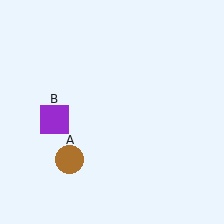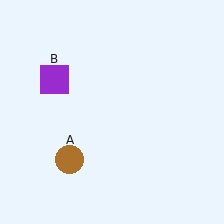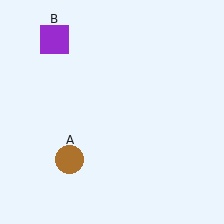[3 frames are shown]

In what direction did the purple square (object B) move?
The purple square (object B) moved up.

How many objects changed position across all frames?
1 object changed position: purple square (object B).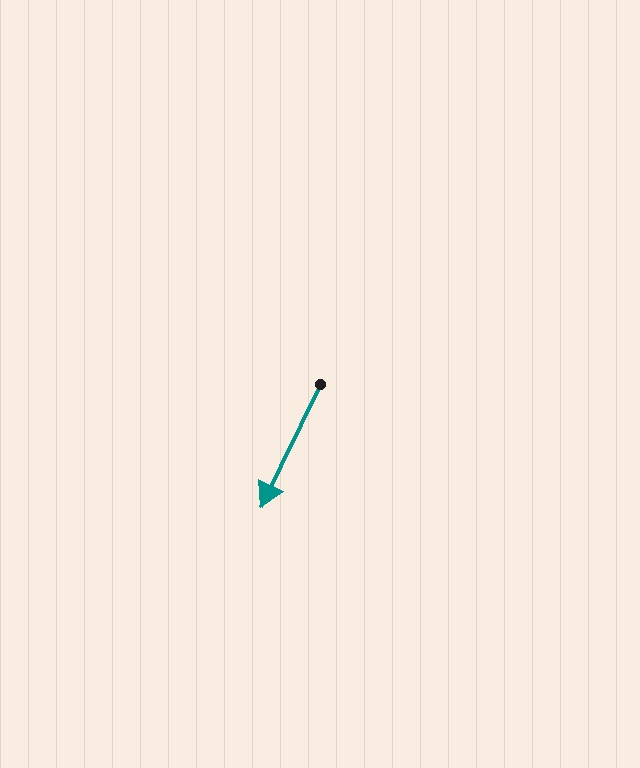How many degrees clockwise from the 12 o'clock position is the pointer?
Approximately 206 degrees.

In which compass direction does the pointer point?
Southwest.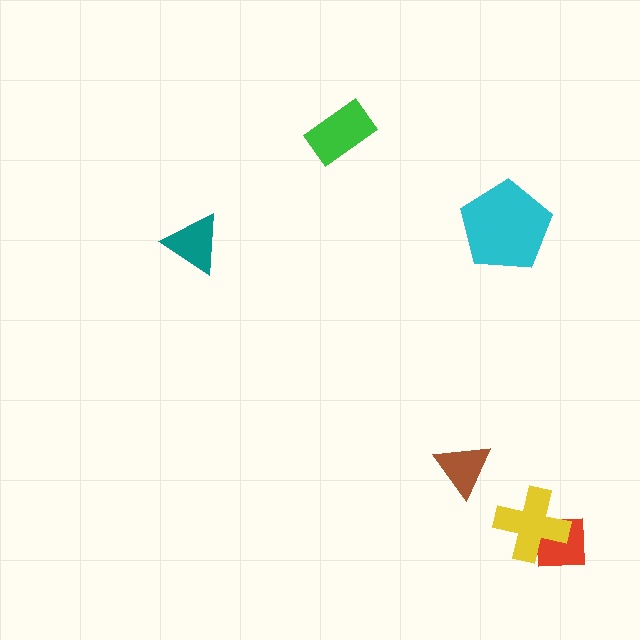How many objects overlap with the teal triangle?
0 objects overlap with the teal triangle.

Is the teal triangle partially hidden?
No, no other shape covers it.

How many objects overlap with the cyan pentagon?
0 objects overlap with the cyan pentagon.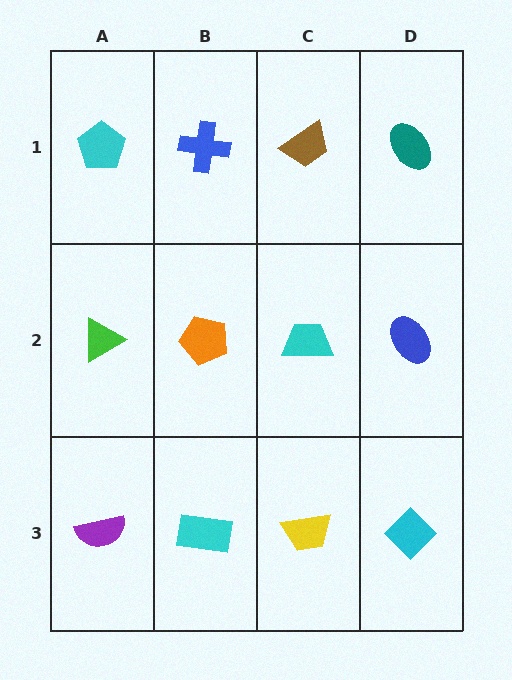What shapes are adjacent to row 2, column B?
A blue cross (row 1, column B), a cyan rectangle (row 3, column B), a green triangle (row 2, column A), a cyan trapezoid (row 2, column C).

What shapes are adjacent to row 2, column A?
A cyan pentagon (row 1, column A), a purple semicircle (row 3, column A), an orange pentagon (row 2, column B).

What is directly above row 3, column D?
A blue ellipse.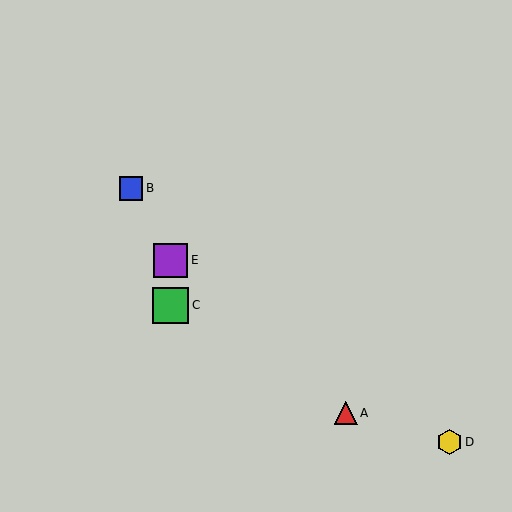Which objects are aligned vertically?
Objects C, E are aligned vertically.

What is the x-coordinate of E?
Object E is at x≈170.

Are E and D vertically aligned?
No, E is at x≈170 and D is at x≈450.